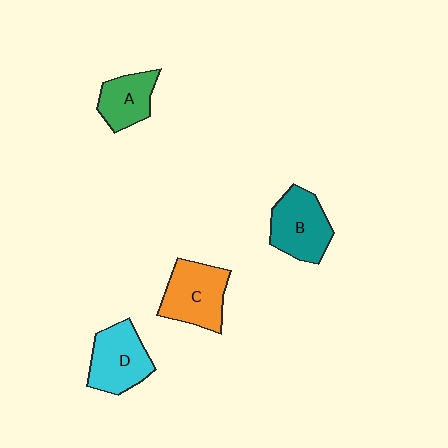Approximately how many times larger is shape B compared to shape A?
Approximately 1.4 times.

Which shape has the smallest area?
Shape A (green).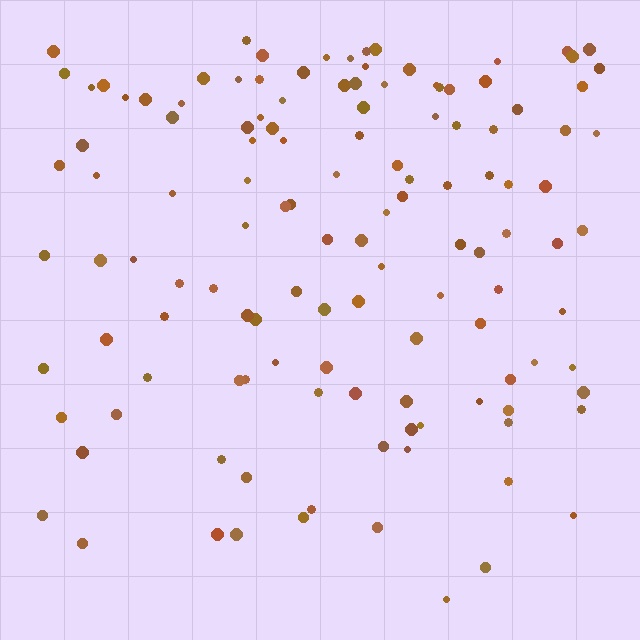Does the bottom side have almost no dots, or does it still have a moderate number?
Still a moderate number, just noticeably fewer than the top.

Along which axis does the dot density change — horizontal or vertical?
Vertical.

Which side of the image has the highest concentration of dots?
The top.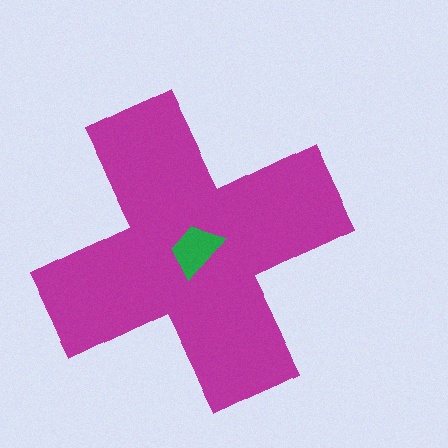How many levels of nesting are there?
2.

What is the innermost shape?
The green trapezoid.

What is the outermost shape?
The magenta cross.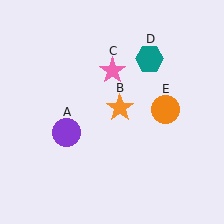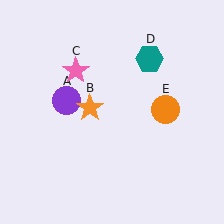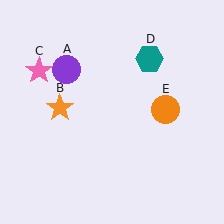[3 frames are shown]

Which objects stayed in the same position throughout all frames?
Teal hexagon (object D) and orange circle (object E) remained stationary.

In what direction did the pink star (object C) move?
The pink star (object C) moved left.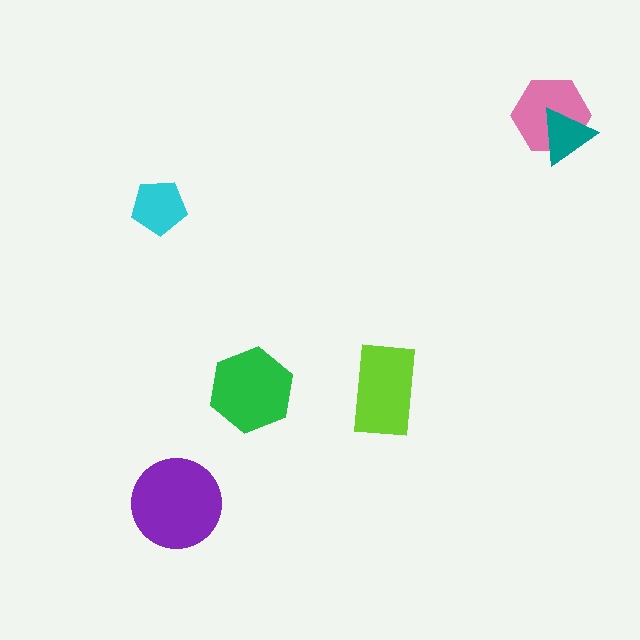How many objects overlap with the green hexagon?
0 objects overlap with the green hexagon.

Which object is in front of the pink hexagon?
The teal triangle is in front of the pink hexagon.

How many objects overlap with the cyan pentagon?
0 objects overlap with the cyan pentagon.